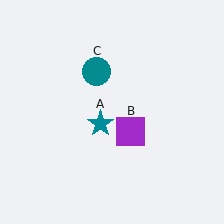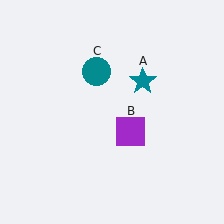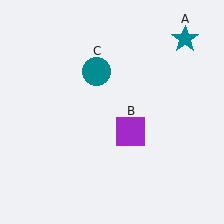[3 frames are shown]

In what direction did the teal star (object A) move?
The teal star (object A) moved up and to the right.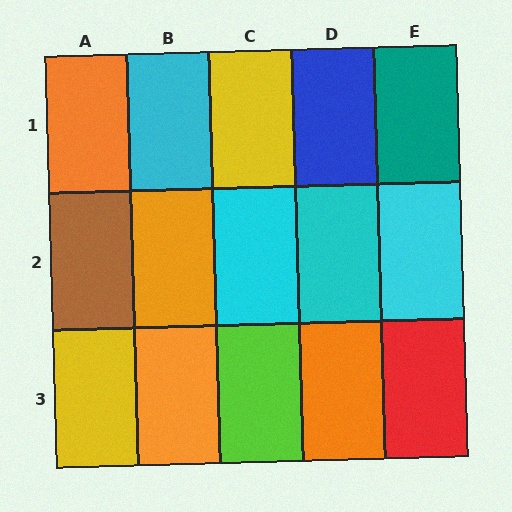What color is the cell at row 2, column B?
Orange.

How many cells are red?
1 cell is red.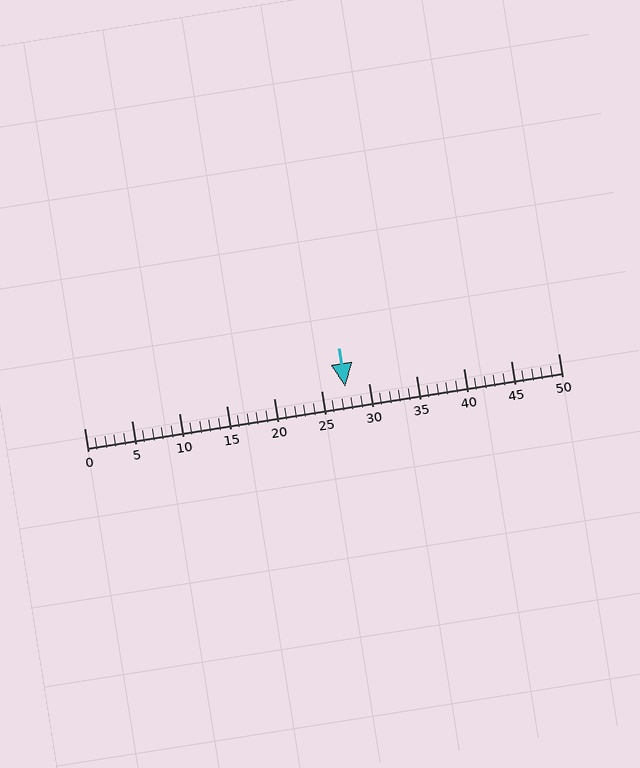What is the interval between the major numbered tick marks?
The major tick marks are spaced 5 units apart.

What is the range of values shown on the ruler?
The ruler shows values from 0 to 50.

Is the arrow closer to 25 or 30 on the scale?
The arrow is closer to 30.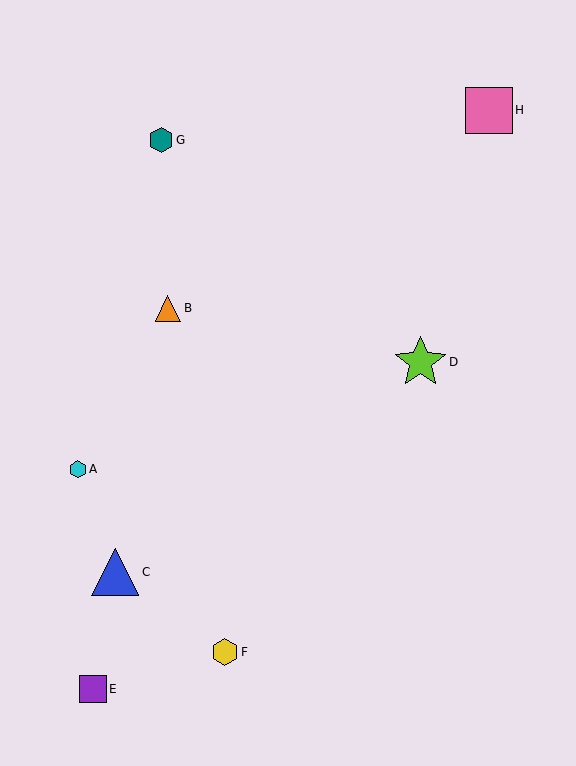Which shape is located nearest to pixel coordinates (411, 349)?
The lime star (labeled D) at (421, 362) is nearest to that location.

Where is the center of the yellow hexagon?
The center of the yellow hexagon is at (225, 652).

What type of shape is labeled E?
Shape E is a purple square.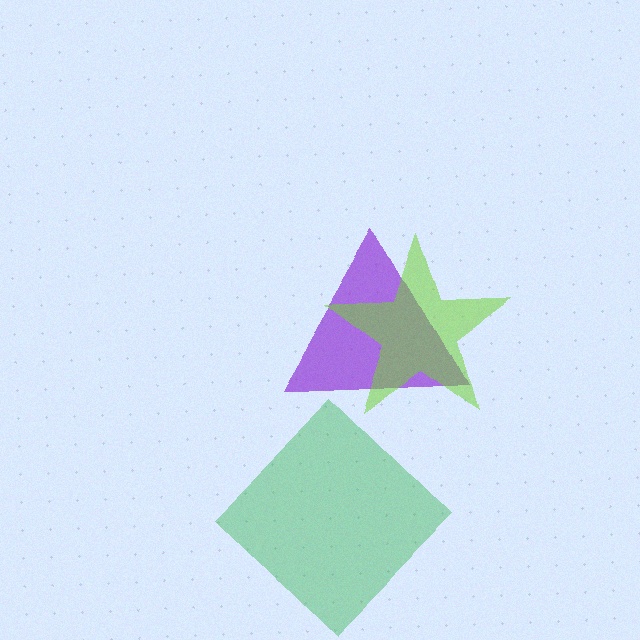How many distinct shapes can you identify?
There are 3 distinct shapes: a purple triangle, a lime star, a green diamond.